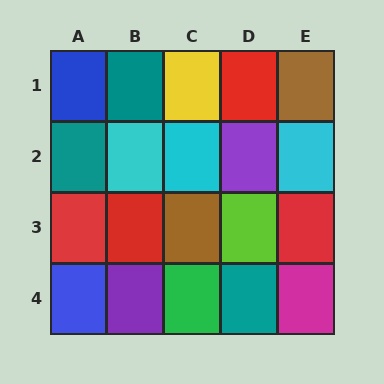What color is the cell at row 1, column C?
Yellow.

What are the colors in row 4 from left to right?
Blue, purple, green, teal, magenta.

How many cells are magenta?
1 cell is magenta.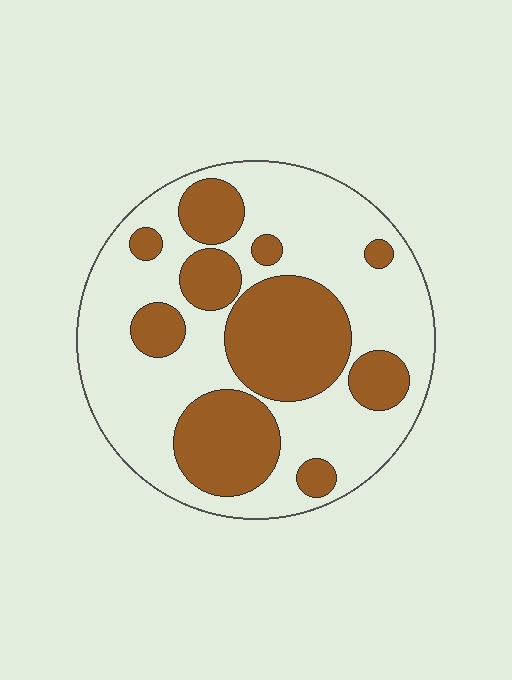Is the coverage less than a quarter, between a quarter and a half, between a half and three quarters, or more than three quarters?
Between a quarter and a half.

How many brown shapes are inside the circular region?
10.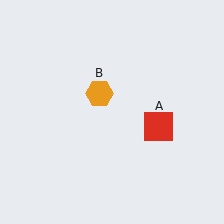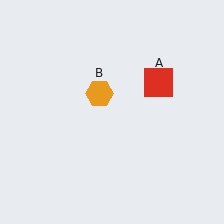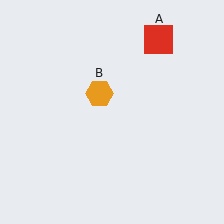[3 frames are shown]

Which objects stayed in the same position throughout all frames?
Orange hexagon (object B) remained stationary.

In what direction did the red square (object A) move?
The red square (object A) moved up.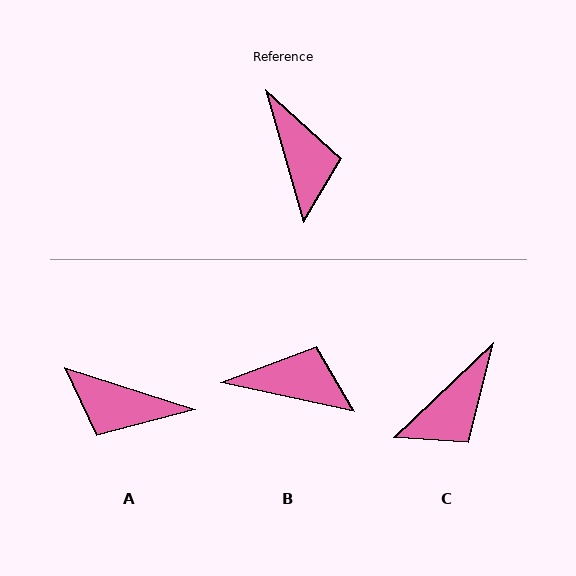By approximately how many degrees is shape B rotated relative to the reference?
Approximately 62 degrees counter-clockwise.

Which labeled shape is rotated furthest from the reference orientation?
A, about 124 degrees away.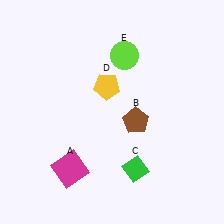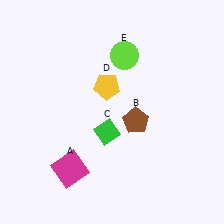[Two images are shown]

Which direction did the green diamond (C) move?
The green diamond (C) moved up.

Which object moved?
The green diamond (C) moved up.